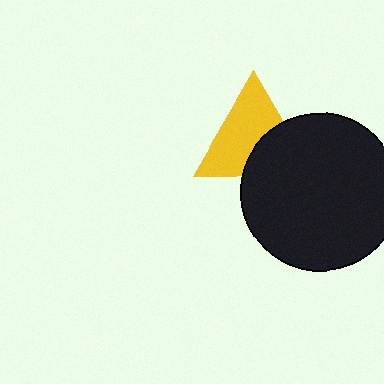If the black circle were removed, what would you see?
You would see the complete yellow triangle.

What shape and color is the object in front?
The object in front is a black circle.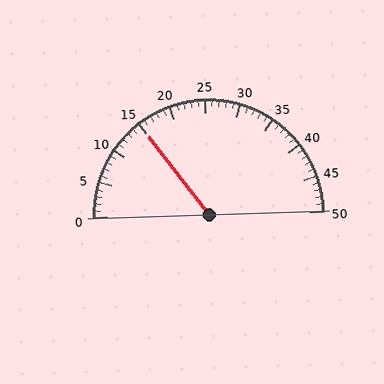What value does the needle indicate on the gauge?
The needle indicates approximately 15.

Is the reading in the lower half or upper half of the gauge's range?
The reading is in the lower half of the range (0 to 50).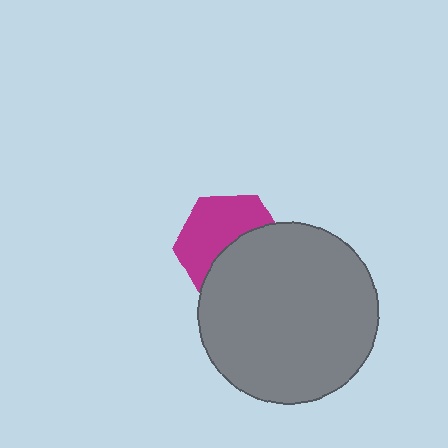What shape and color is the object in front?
The object in front is a gray circle.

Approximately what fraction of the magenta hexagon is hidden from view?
Roughly 47% of the magenta hexagon is hidden behind the gray circle.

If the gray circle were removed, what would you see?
You would see the complete magenta hexagon.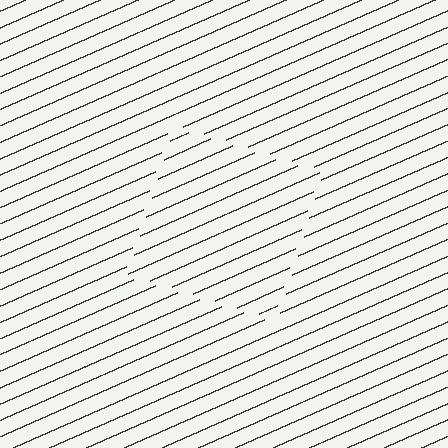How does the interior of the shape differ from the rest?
The interior of the shape contains the same grating, shifted by half a period — the contour is defined by the phase discontinuity where line-ends from the inner and outer gratings abut.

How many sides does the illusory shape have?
4 sides — the line-ends trace a square.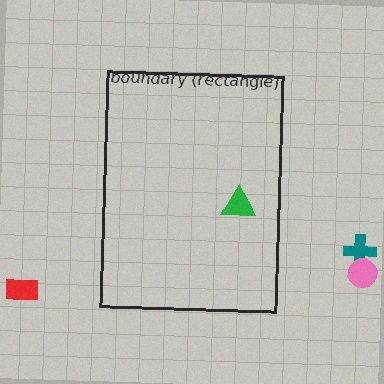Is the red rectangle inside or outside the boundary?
Outside.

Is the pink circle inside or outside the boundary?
Outside.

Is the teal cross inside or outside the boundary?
Outside.